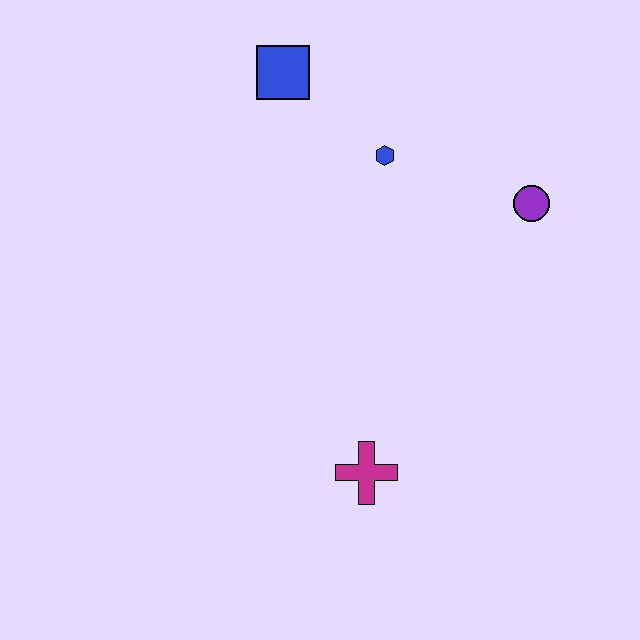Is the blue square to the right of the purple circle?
No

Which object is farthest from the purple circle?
The magenta cross is farthest from the purple circle.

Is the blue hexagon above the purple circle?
Yes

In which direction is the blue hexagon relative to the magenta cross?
The blue hexagon is above the magenta cross.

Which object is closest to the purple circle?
The blue hexagon is closest to the purple circle.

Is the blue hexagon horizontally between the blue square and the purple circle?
Yes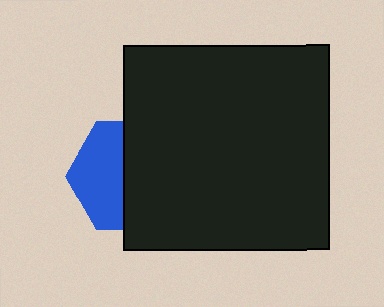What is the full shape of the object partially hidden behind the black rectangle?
The partially hidden object is a blue hexagon.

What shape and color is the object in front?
The object in front is a black rectangle.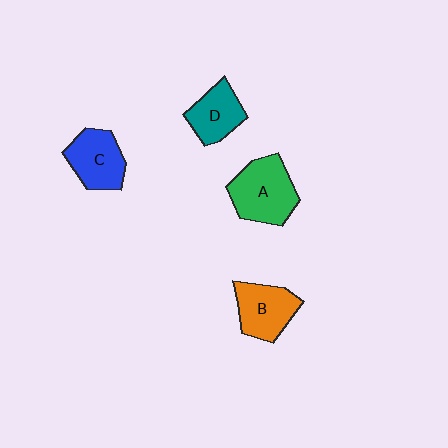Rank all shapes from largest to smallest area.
From largest to smallest: A (green), B (orange), C (blue), D (teal).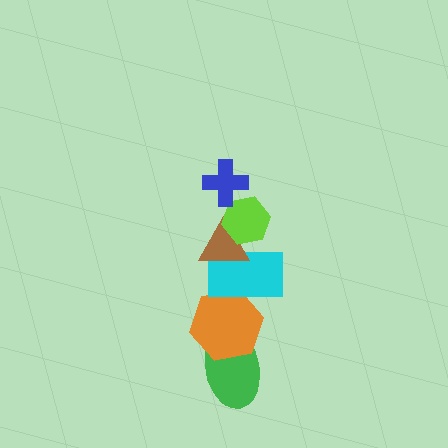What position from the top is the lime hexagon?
The lime hexagon is 2nd from the top.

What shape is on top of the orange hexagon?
The cyan rectangle is on top of the orange hexagon.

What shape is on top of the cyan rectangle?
The brown triangle is on top of the cyan rectangle.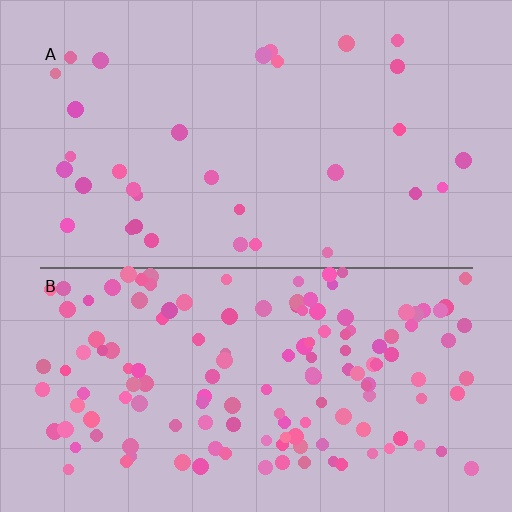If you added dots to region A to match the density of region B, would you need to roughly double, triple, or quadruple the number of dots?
Approximately quadruple.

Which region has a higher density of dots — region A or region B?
B (the bottom).